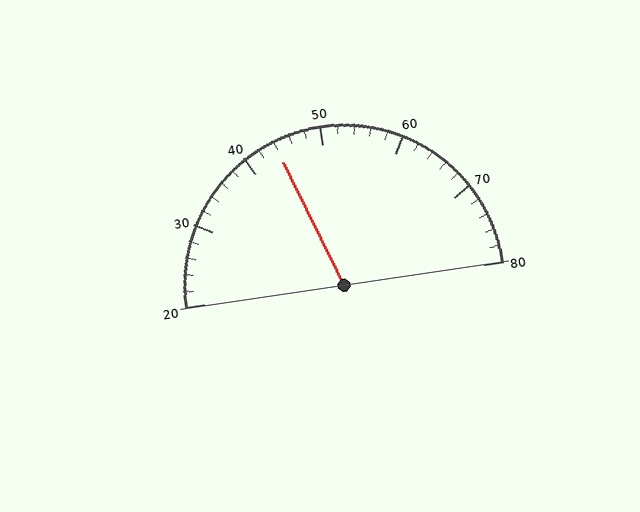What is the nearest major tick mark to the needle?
The nearest major tick mark is 40.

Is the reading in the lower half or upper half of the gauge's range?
The reading is in the lower half of the range (20 to 80).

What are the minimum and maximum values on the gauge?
The gauge ranges from 20 to 80.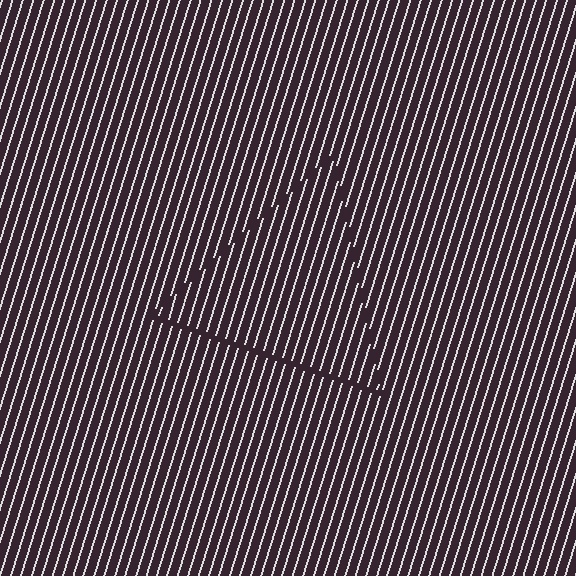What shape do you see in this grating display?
An illusory triangle. The interior of the shape contains the same grating, shifted by half a period — the contour is defined by the phase discontinuity where line-ends from the inner and outer gratings abut.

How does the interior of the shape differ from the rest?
The interior of the shape contains the same grating, shifted by half a period — the contour is defined by the phase discontinuity where line-ends from the inner and outer gratings abut.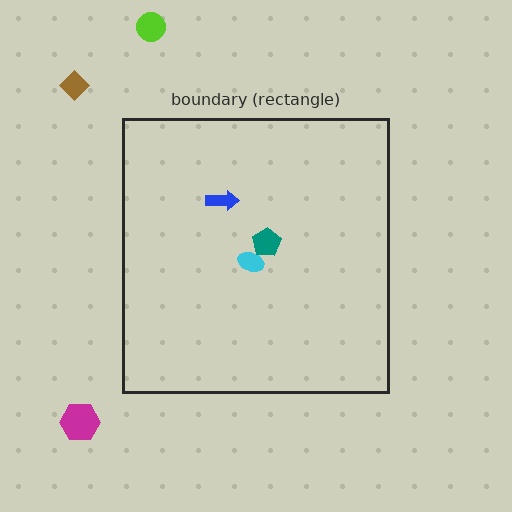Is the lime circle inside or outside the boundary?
Outside.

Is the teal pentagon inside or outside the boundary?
Inside.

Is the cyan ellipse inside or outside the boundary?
Inside.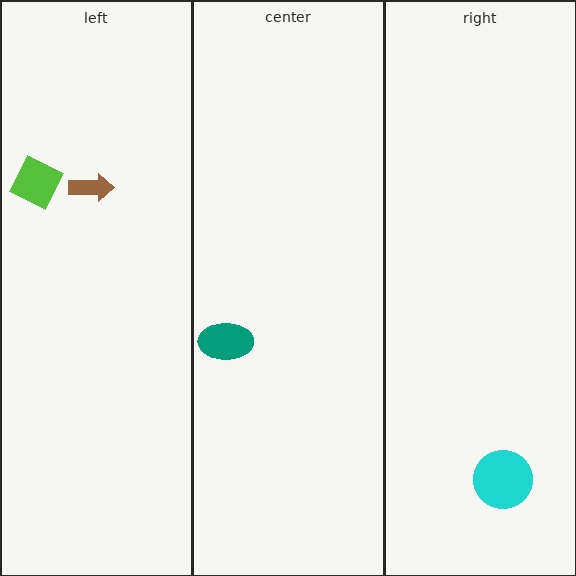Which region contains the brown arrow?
The left region.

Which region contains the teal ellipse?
The center region.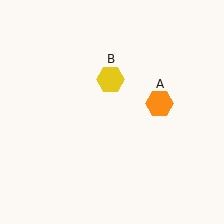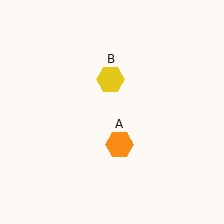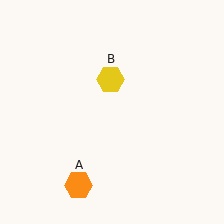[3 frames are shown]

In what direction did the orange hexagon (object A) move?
The orange hexagon (object A) moved down and to the left.